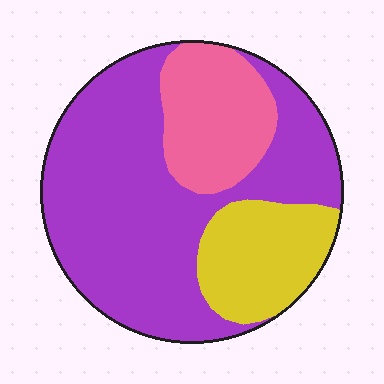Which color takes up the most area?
Purple, at roughly 60%.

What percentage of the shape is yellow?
Yellow covers around 20% of the shape.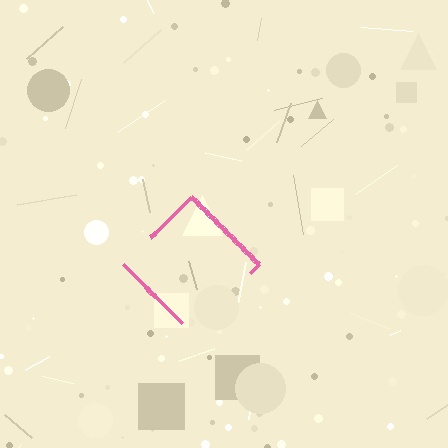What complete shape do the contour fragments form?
The contour fragments form a diamond.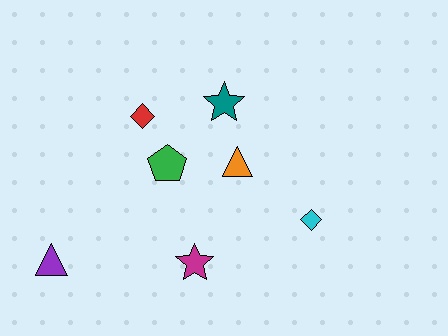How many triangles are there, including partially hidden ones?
There are 2 triangles.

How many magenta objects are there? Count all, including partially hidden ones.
There is 1 magenta object.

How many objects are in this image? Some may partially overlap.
There are 7 objects.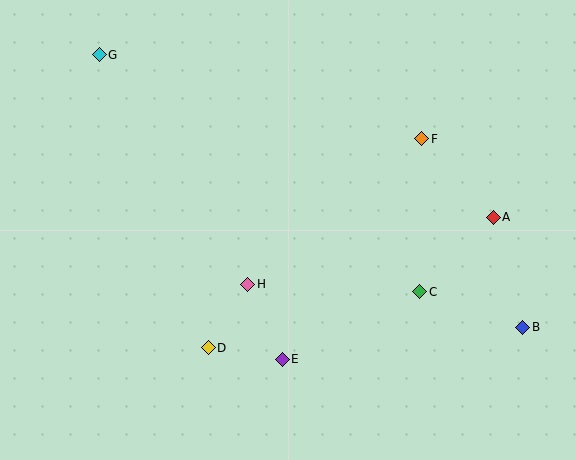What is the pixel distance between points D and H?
The distance between D and H is 75 pixels.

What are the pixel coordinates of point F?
Point F is at (422, 139).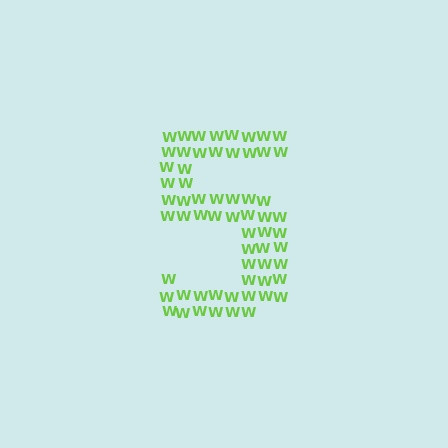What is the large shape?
The large shape is the digit 5.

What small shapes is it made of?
It is made of small letter W's.